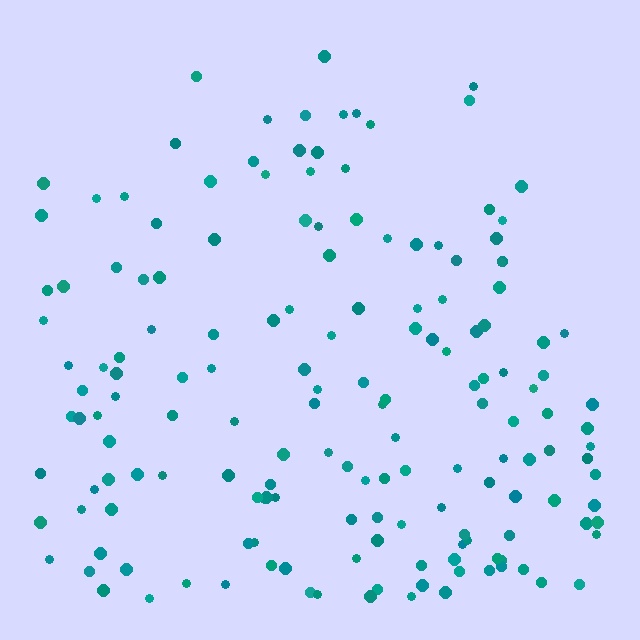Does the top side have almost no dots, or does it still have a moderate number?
Still a moderate number, just noticeably fewer than the bottom.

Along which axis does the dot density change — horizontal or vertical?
Vertical.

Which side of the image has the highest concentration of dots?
The bottom.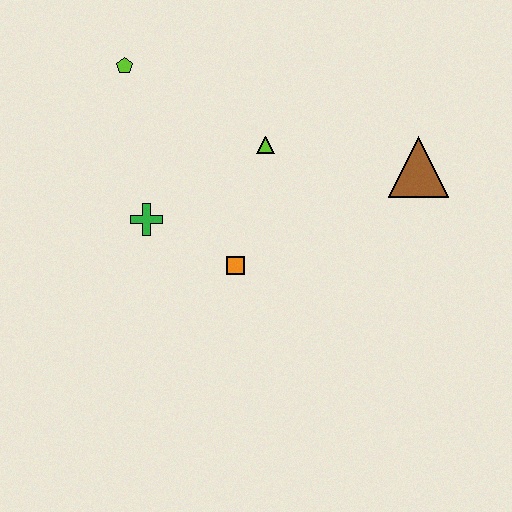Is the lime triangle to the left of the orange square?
No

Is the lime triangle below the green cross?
No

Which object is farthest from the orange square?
The lime pentagon is farthest from the orange square.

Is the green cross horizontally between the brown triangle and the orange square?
No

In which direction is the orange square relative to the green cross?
The orange square is to the right of the green cross.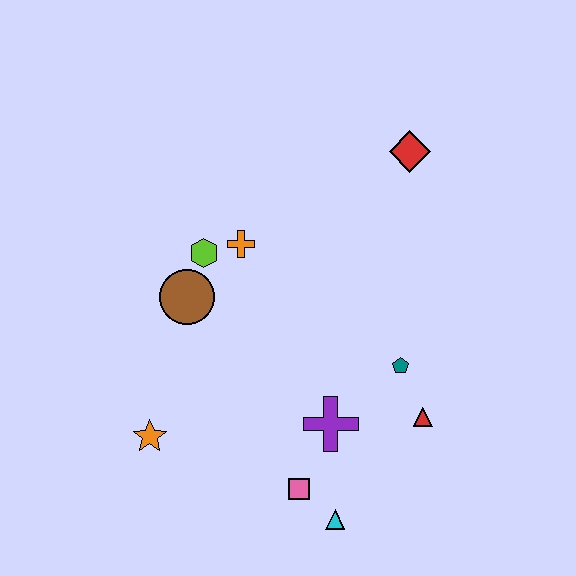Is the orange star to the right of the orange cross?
No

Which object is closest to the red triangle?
The teal pentagon is closest to the red triangle.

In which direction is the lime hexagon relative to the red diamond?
The lime hexagon is to the left of the red diamond.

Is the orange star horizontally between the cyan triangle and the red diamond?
No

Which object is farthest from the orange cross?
The cyan triangle is farthest from the orange cross.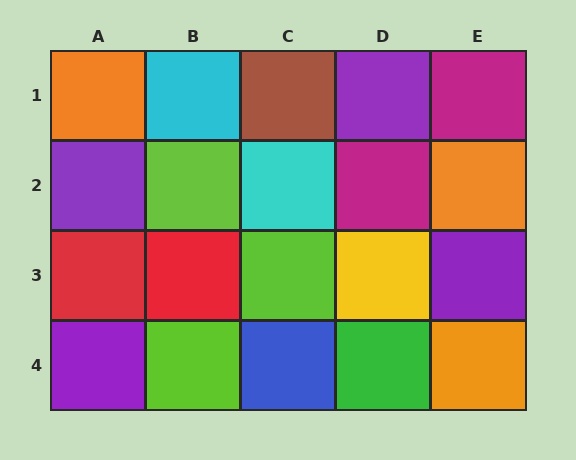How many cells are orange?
3 cells are orange.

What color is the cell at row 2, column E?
Orange.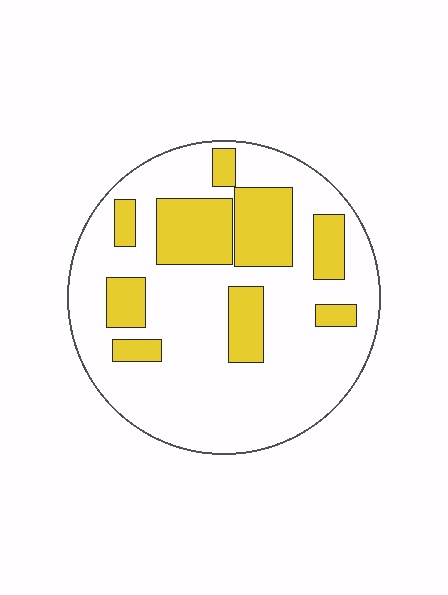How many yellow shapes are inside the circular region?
9.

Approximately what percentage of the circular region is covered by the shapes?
Approximately 25%.